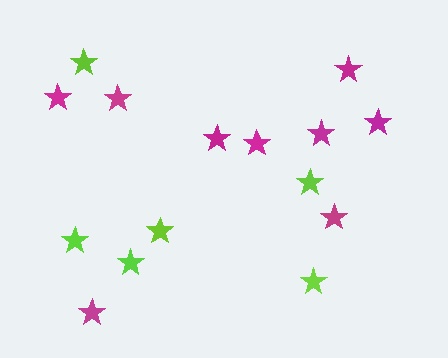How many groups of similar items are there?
There are 2 groups: one group of lime stars (6) and one group of magenta stars (9).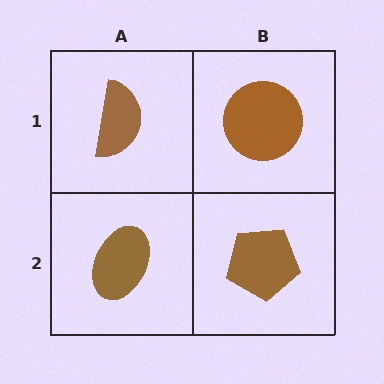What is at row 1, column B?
A brown circle.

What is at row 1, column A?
A brown semicircle.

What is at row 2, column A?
A brown ellipse.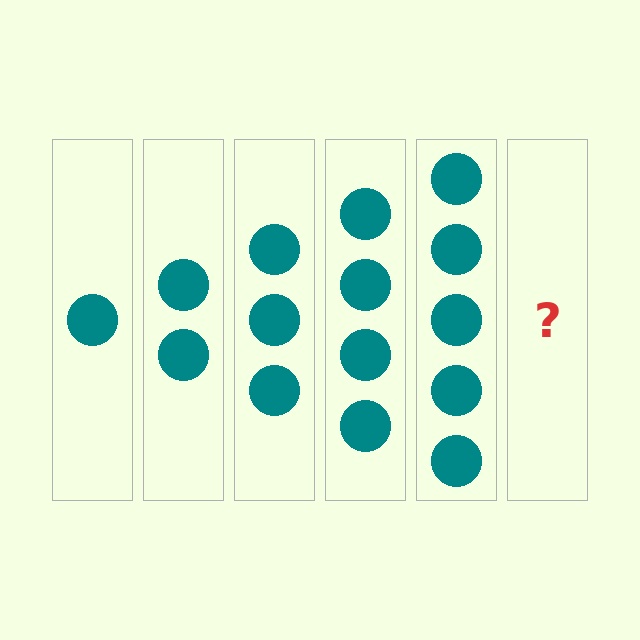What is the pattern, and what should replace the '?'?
The pattern is that each step adds one more circle. The '?' should be 6 circles.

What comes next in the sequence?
The next element should be 6 circles.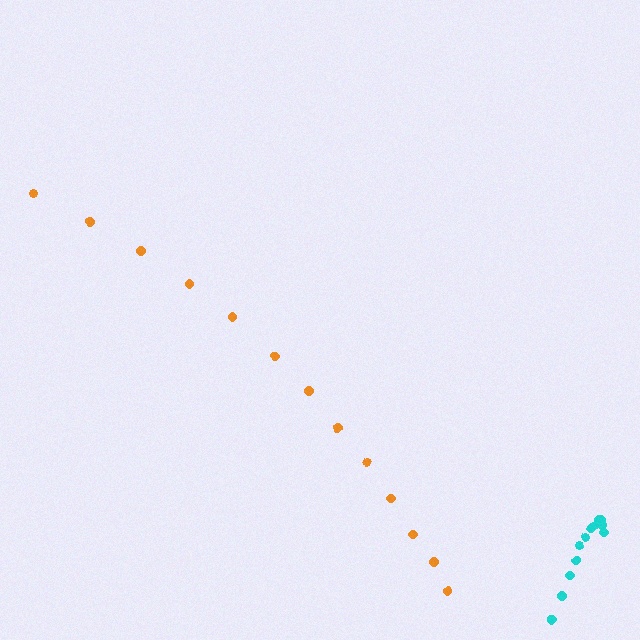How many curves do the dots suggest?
There are 2 distinct paths.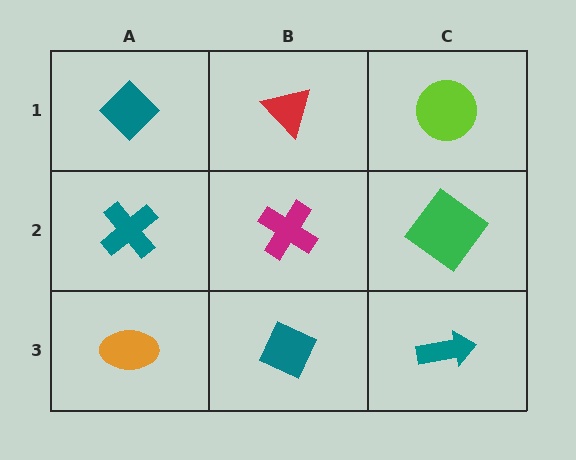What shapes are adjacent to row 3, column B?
A magenta cross (row 2, column B), an orange ellipse (row 3, column A), a teal arrow (row 3, column C).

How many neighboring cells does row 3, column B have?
3.